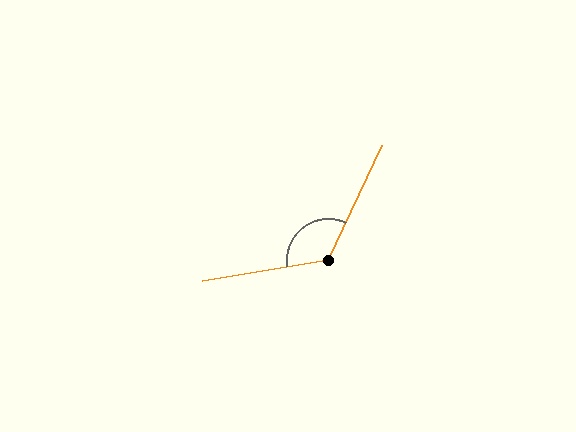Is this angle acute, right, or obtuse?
It is obtuse.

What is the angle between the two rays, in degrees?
Approximately 125 degrees.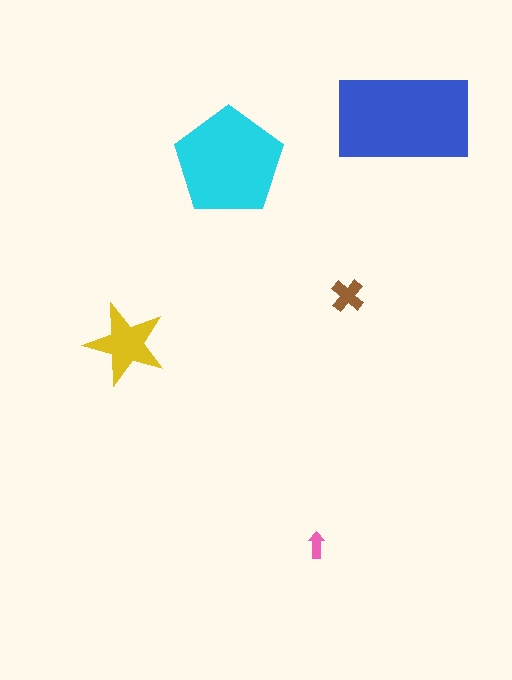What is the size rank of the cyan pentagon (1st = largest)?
2nd.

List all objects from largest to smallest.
The blue rectangle, the cyan pentagon, the yellow star, the brown cross, the pink arrow.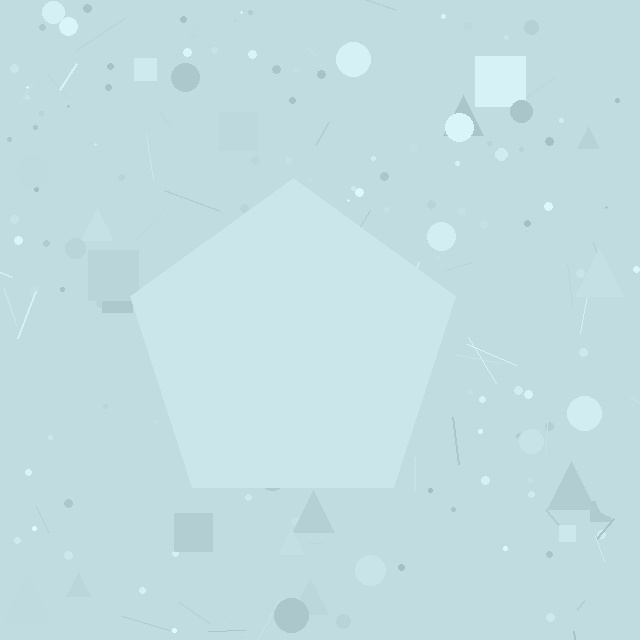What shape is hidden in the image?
A pentagon is hidden in the image.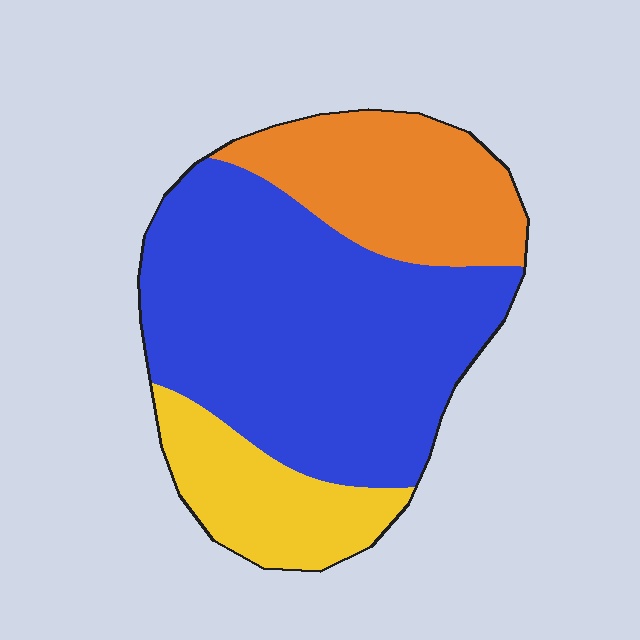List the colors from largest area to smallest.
From largest to smallest: blue, orange, yellow.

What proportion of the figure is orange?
Orange takes up about one quarter (1/4) of the figure.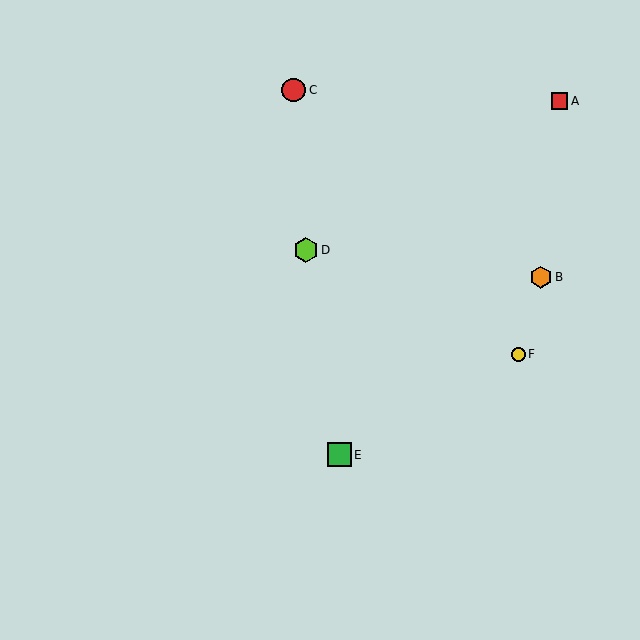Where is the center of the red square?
The center of the red square is at (559, 101).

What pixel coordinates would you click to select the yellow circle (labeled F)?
Click at (518, 354) to select the yellow circle F.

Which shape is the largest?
The lime hexagon (labeled D) is the largest.